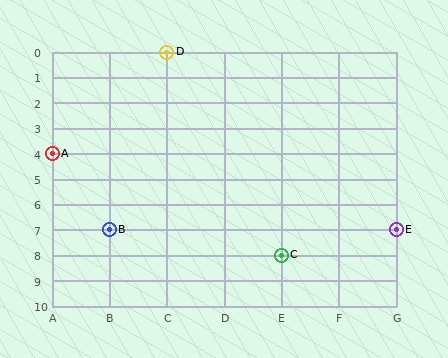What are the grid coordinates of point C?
Point C is at grid coordinates (E, 8).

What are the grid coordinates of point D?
Point D is at grid coordinates (C, 0).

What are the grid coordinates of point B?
Point B is at grid coordinates (B, 7).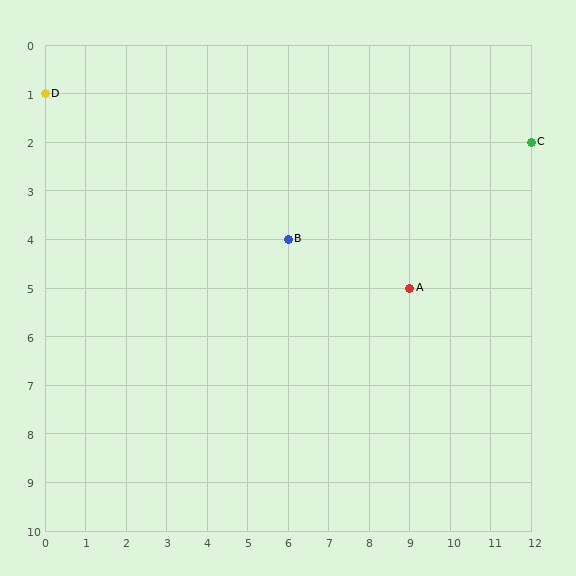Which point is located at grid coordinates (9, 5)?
Point A is at (9, 5).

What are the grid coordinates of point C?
Point C is at grid coordinates (12, 2).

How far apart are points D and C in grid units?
Points D and C are 12 columns and 1 row apart (about 12.0 grid units diagonally).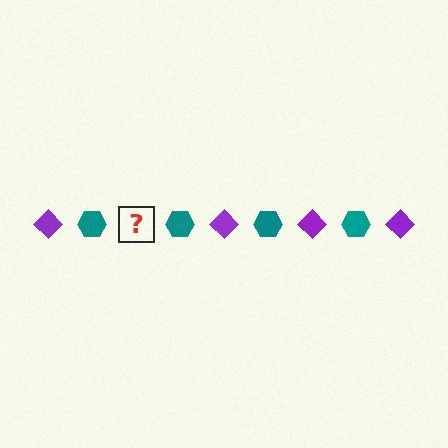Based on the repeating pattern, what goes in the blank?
The blank should be a purple diamond.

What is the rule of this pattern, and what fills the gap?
The rule is that the pattern alternates between purple diamond and teal hexagon. The gap should be filled with a purple diamond.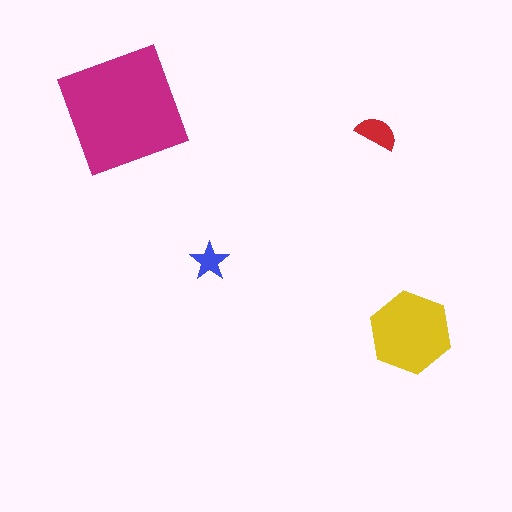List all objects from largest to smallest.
The magenta square, the yellow hexagon, the red semicircle, the blue star.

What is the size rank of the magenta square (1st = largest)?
1st.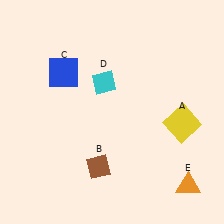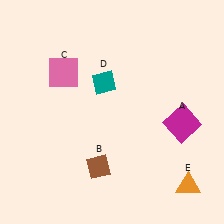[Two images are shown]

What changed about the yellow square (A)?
In Image 1, A is yellow. In Image 2, it changed to magenta.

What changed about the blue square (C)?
In Image 1, C is blue. In Image 2, it changed to pink.